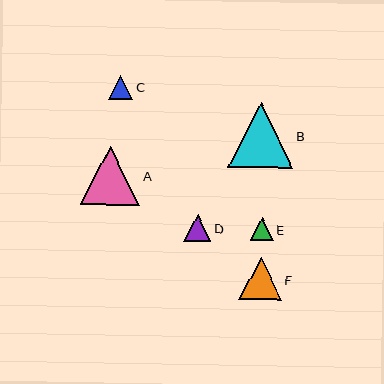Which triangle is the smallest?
Triangle E is the smallest with a size of approximately 23 pixels.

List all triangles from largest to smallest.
From largest to smallest: B, A, F, D, C, E.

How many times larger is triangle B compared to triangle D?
Triangle B is approximately 2.4 times the size of triangle D.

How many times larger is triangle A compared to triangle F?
Triangle A is approximately 1.4 times the size of triangle F.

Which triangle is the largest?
Triangle B is the largest with a size of approximately 65 pixels.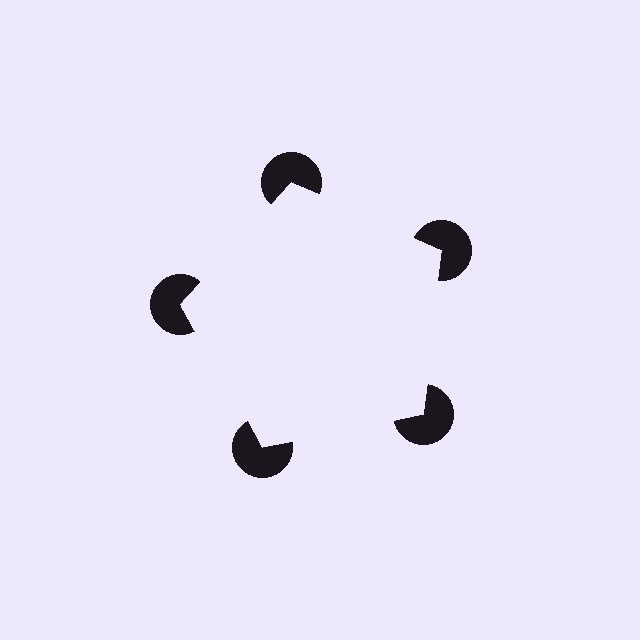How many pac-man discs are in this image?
There are 5 — one at each vertex of the illusory pentagon.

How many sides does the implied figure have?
5 sides.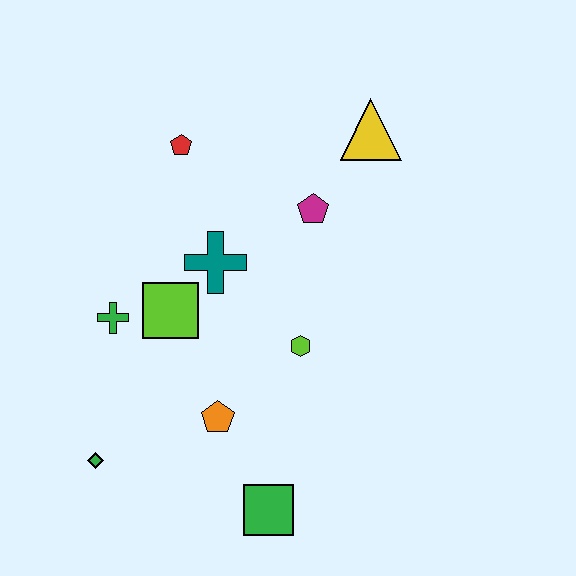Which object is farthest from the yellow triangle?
The green diamond is farthest from the yellow triangle.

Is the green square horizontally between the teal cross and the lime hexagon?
Yes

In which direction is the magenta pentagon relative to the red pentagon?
The magenta pentagon is to the right of the red pentagon.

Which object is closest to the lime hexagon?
The orange pentagon is closest to the lime hexagon.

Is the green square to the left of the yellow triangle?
Yes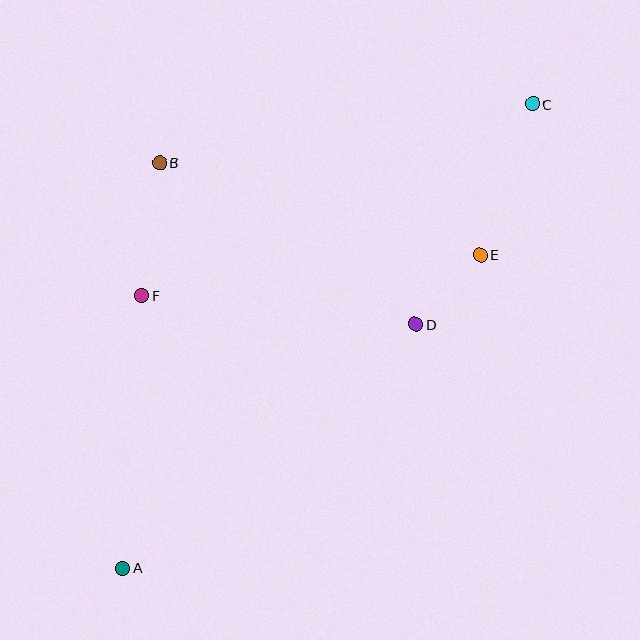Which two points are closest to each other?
Points D and E are closest to each other.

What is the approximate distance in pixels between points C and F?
The distance between C and F is approximately 435 pixels.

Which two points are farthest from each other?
Points A and C are farthest from each other.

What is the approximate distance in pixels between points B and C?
The distance between B and C is approximately 377 pixels.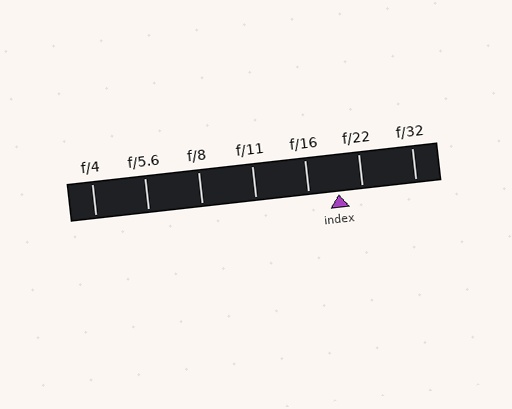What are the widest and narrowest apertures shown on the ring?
The widest aperture shown is f/4 and the narrowest is f/32.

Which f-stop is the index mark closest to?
The index mark is closest to f/22.